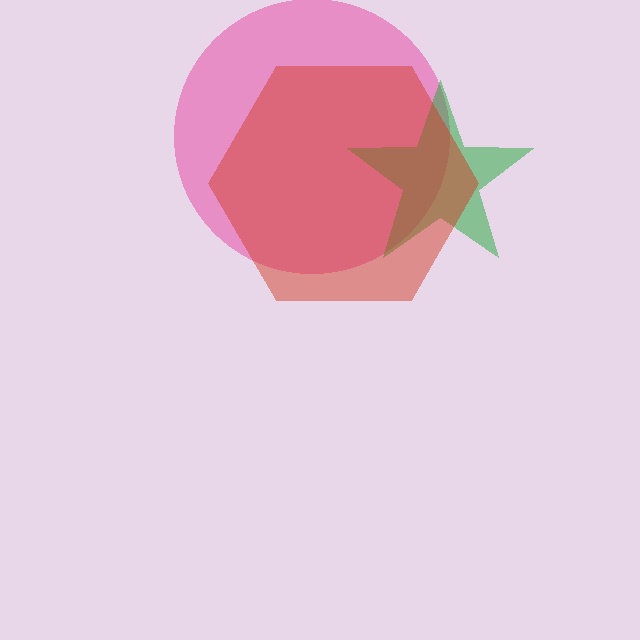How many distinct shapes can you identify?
There are 3 distinct shapes: a pink circle, a green star, a red hexagon.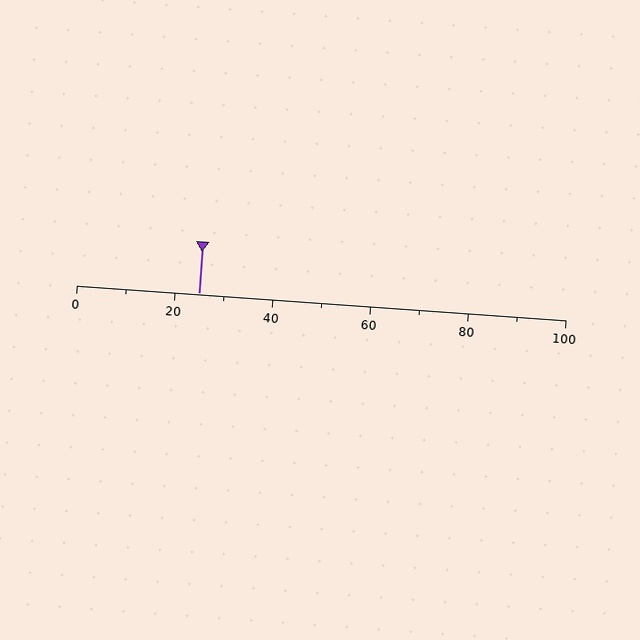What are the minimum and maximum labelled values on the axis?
The axis runs from 0 to 100.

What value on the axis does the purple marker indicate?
The marker indicates approximately 25.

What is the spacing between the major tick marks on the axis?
The major ticks are spaced 20 apart.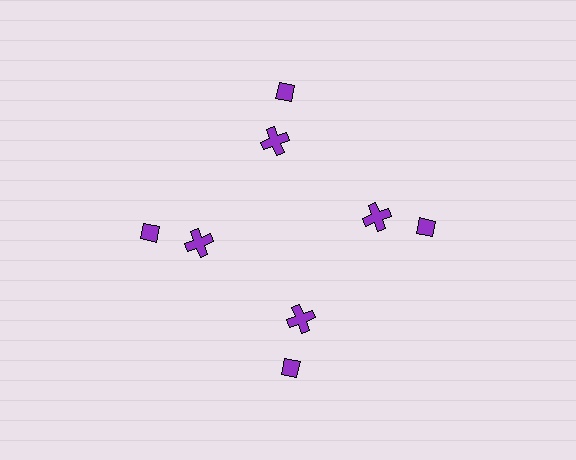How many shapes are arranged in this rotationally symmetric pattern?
There are 8 shapes, arranged in 4 groups of 2.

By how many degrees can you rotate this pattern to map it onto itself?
The pattern maps onto itself every 90 degrees of rotation.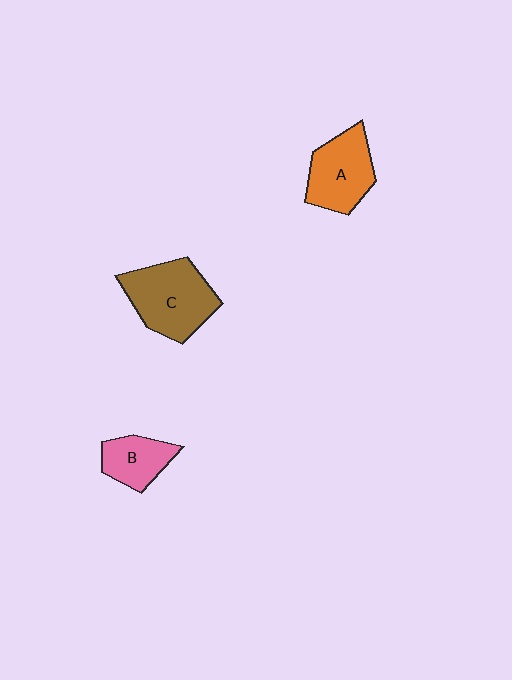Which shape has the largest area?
Shape C (brown).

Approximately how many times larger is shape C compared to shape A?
Approximately 1.2 times.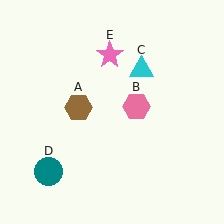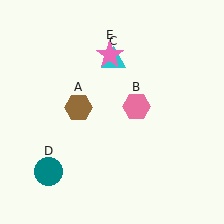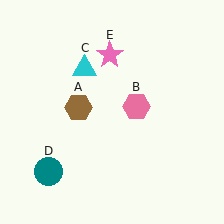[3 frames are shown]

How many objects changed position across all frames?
1 object changed position: cyan triangle (object C).